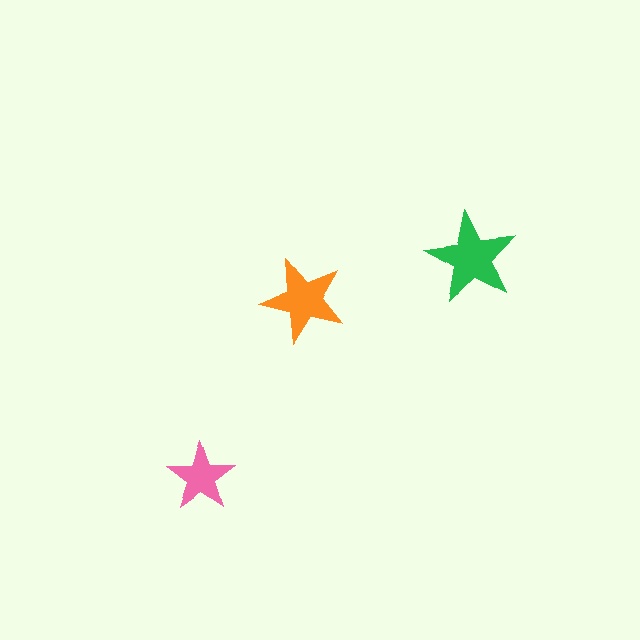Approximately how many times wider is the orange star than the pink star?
About 1.5 times wider.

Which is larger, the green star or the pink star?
The green one.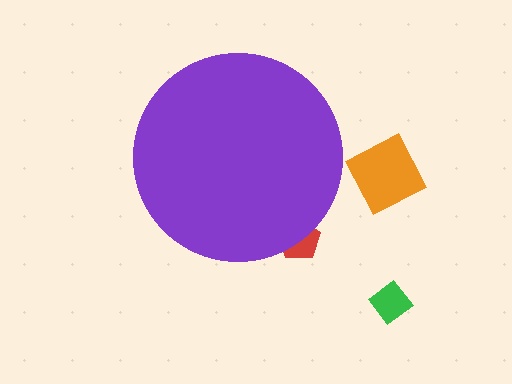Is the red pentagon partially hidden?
Yes, the red pentagon is partially hidden behind the purple circle.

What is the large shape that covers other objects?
A purple circle.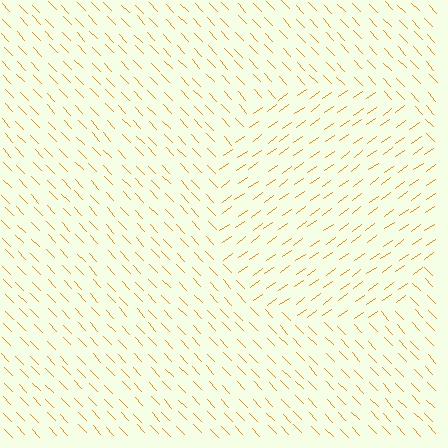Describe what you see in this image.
The image is filled with small orange line segments. A circle region in the image has lines oriented differently from the surrounding lines, creating a visible texture boundary.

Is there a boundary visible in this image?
Yes, there is a texture boundary formed by a change in line orientation.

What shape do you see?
I see a circle.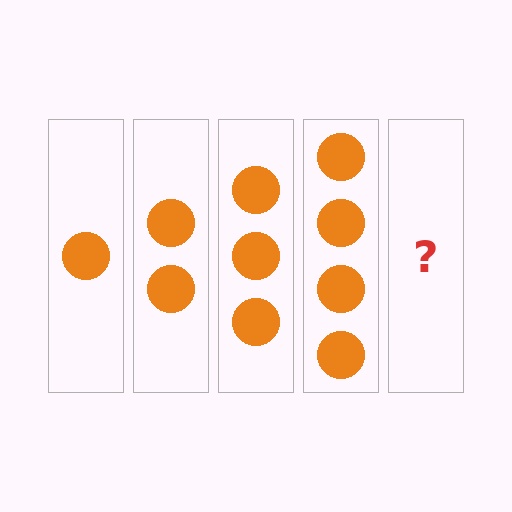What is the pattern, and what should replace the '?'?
The pattern is that each step adds one more circle. The '?' should be 5 circles.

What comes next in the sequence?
The next element should be 5 circles.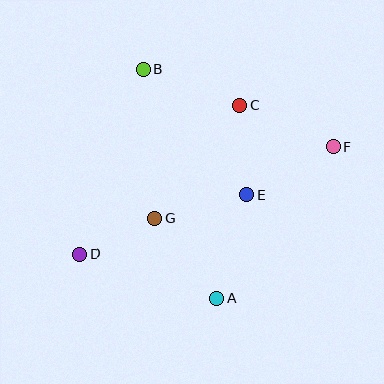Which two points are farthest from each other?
Points D and F are farthest from each other.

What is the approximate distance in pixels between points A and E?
The distance between A and E is approximately 108 pixels.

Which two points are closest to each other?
Points D and G are closest to each other.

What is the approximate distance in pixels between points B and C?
The distance between B and C is approximately 102 pixels.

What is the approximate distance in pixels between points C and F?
The distance between C and F is approximately 102 pixels.